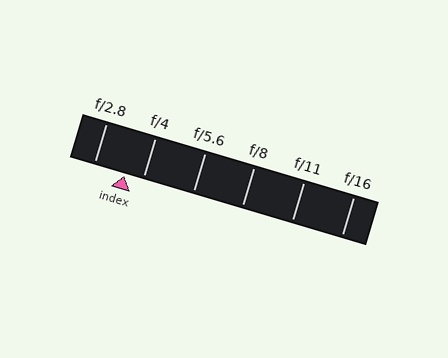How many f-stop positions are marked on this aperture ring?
There are 6 f-stop positions marked.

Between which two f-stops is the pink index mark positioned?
The index mark is between f/2.8 and f/4.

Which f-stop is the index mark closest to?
The index mark is closest to f/4.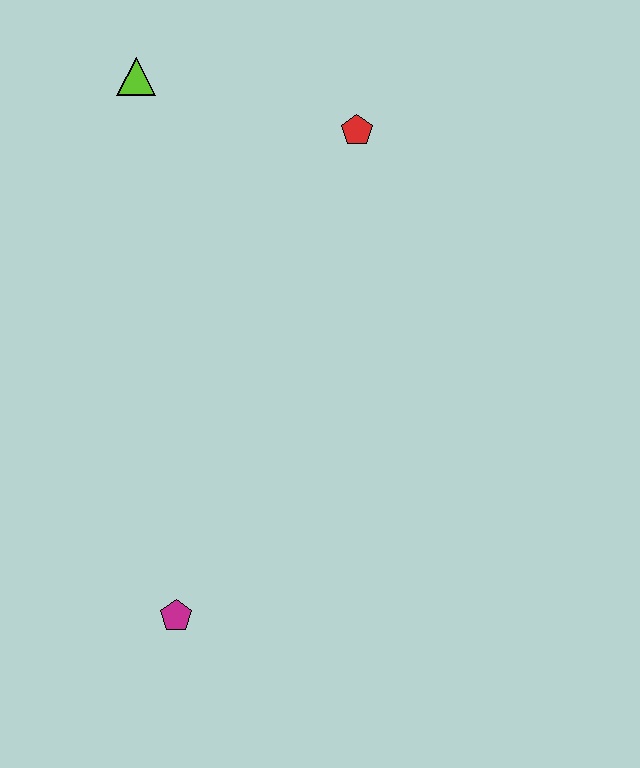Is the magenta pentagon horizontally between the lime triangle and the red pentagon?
Yes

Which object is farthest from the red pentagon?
The magenta pentagon is farthest from the red pentagon.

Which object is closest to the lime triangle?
The red pentagon is closest to the lime triangle.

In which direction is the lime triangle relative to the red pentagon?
The lime triangle is to the left of the red pentagon.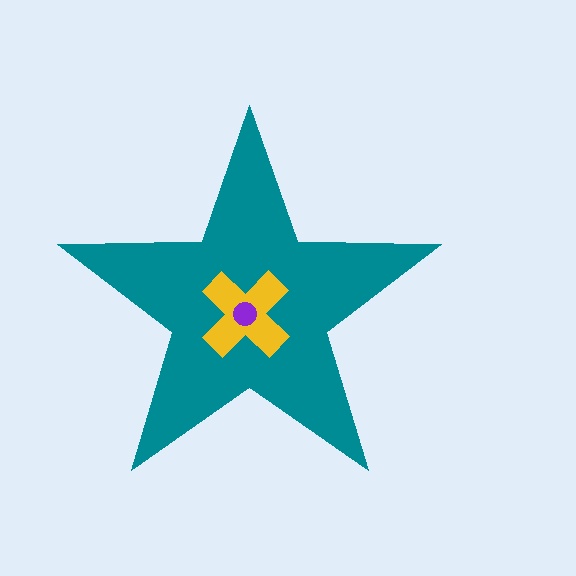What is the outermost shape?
The teal star.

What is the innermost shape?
The purple circle.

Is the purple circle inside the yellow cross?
Yes.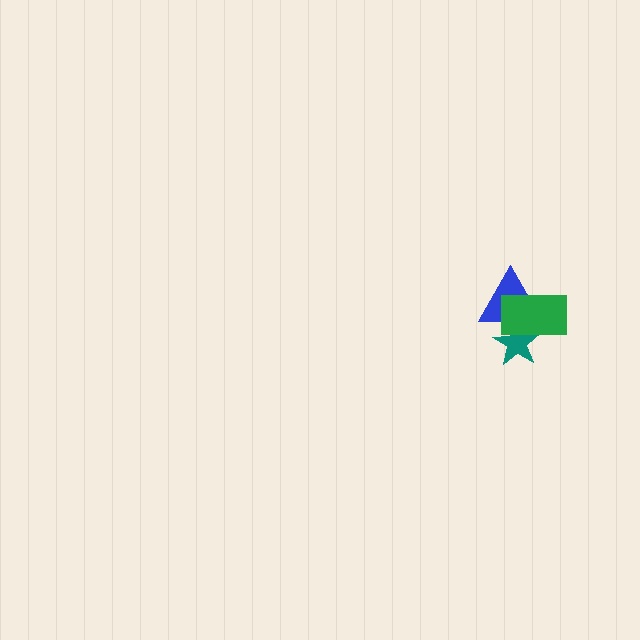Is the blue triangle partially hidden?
Yes, it is partially covered by another shape.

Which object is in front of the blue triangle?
The green rectangle is in front of the blue triangle.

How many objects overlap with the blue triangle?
2 objects overlap with the blue triangle.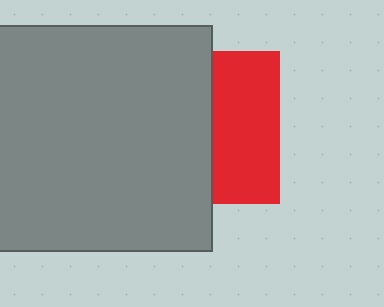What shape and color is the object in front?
The object in front is a gray square.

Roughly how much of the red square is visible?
A small part of it is visible (roughly 43%).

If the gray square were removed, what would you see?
You would see the complete red square.